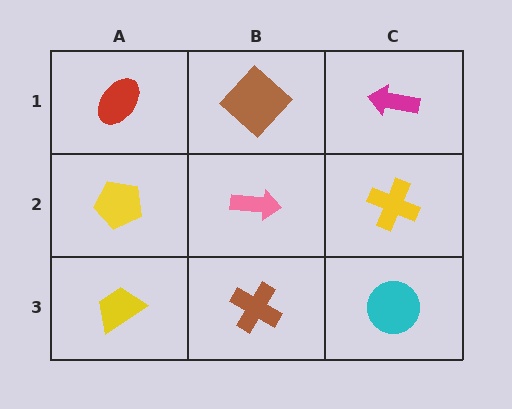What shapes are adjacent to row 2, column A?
A red ellipse (row 1, column A), a yellow trapezoid (row 3, column A), a pink arrow (row 2, column B).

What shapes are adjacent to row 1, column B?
A pink arrow (row 2, column B), a red ellipse (row 1, column A), a magenta arrow (row 1, column C).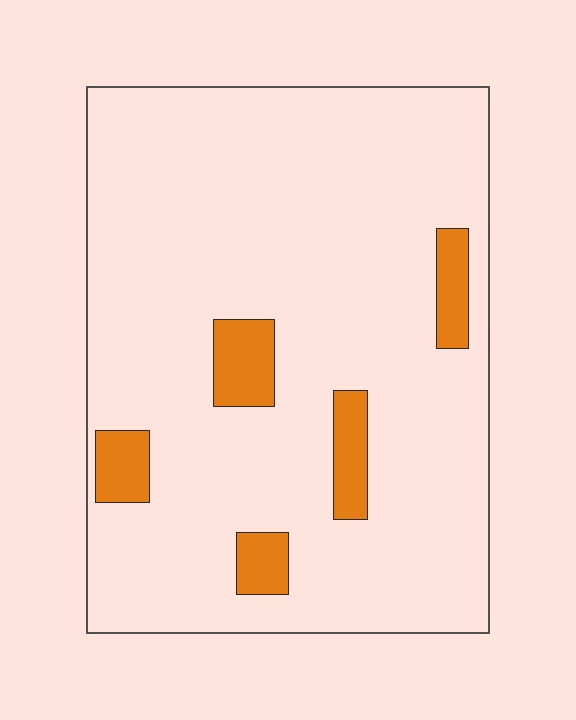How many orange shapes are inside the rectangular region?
5.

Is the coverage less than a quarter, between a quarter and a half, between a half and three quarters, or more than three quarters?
Less than a quarter.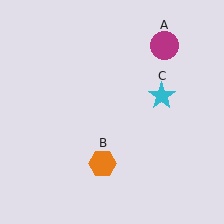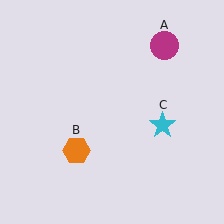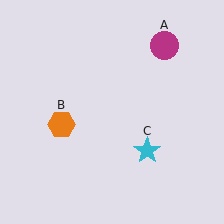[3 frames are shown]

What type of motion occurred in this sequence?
The orange hexagon (object B), cyan star (object C) rotated clockwise around the center of the scene.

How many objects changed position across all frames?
2 objects changed position: orange hexagon (object B), cyan star (object C).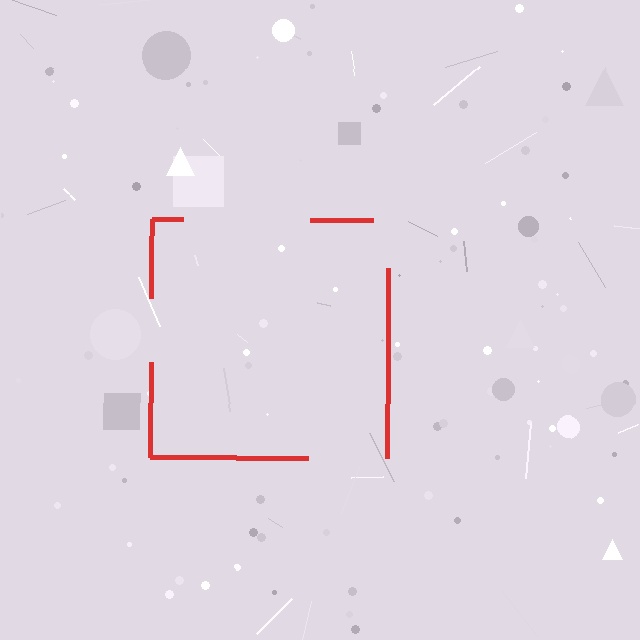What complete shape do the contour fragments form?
The contour fragments form a square.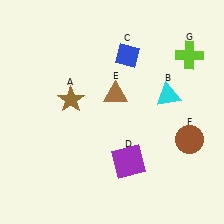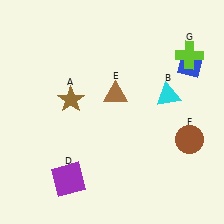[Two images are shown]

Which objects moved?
The objects that moved are: the blue diamond (C), the purple square (D).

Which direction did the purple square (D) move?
The purple square (D) moved left.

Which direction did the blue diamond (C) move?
The blue diamond (C) moved right.